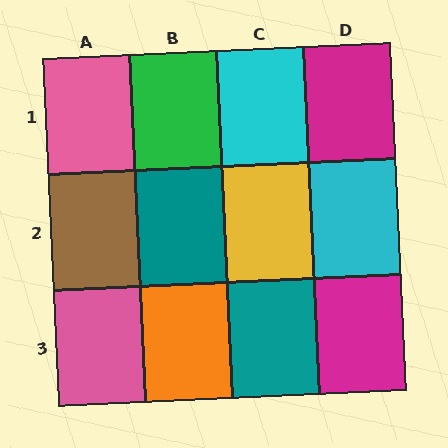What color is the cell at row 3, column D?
Magenta.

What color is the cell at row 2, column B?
Teal.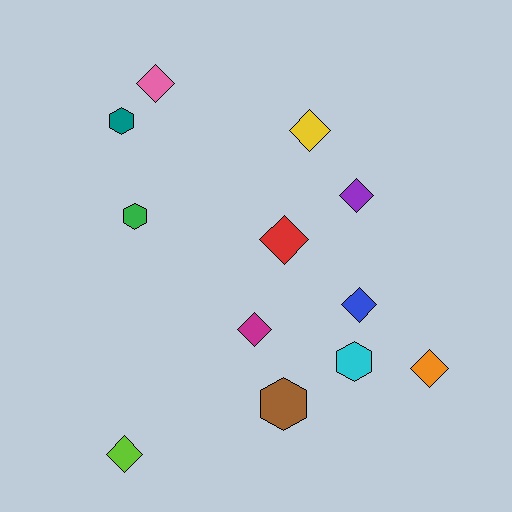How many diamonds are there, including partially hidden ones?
There are 8 diamonds.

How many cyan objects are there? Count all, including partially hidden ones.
There is 1 cyan object.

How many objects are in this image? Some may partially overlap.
There are 12 objects.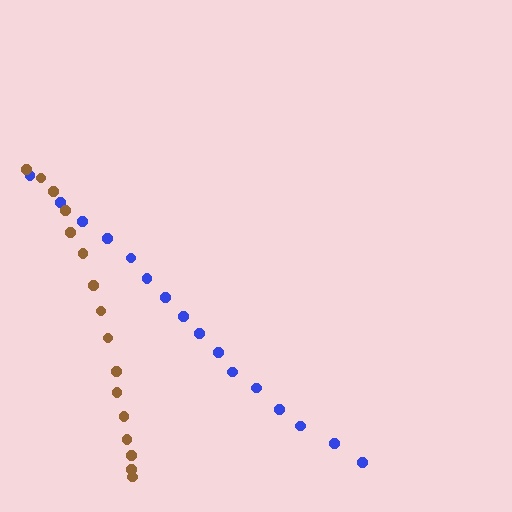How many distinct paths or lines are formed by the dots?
There are 2 distinct paths.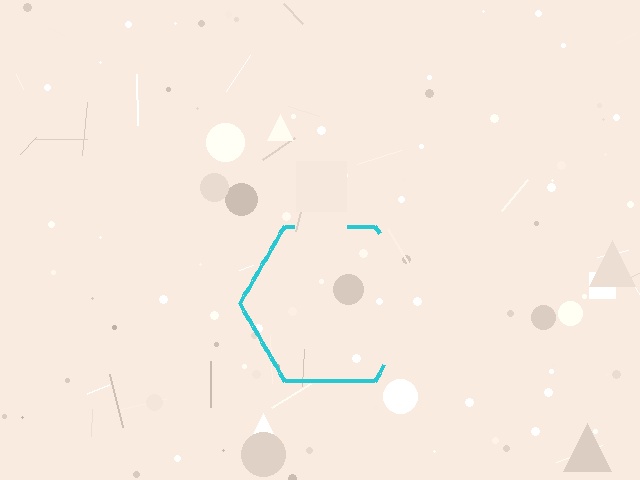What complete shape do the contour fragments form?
The contour fragments form a hexagon.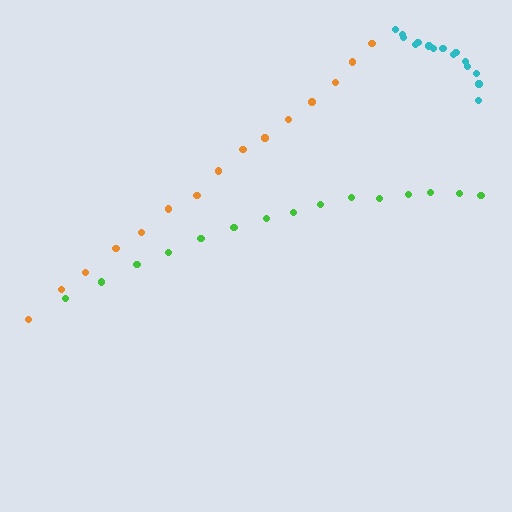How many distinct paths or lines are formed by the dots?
There are 3 distinct paths.